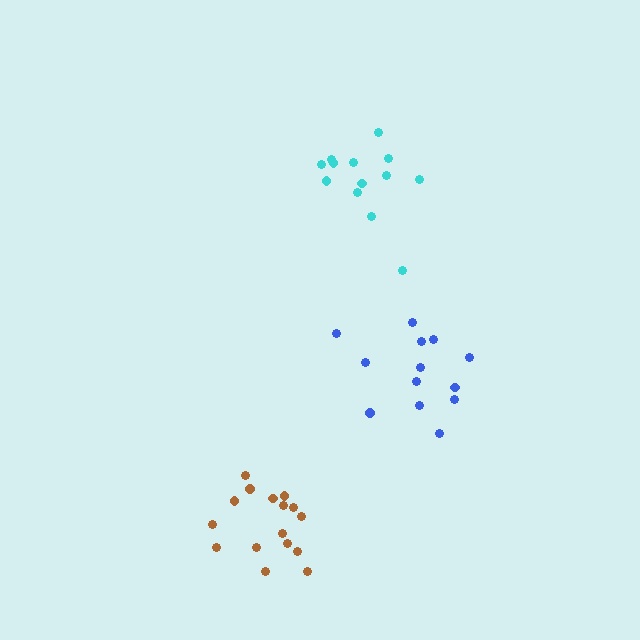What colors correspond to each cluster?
The clusters are colored: cyan, brown, blue.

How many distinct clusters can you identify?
There are 3 distinct clusters.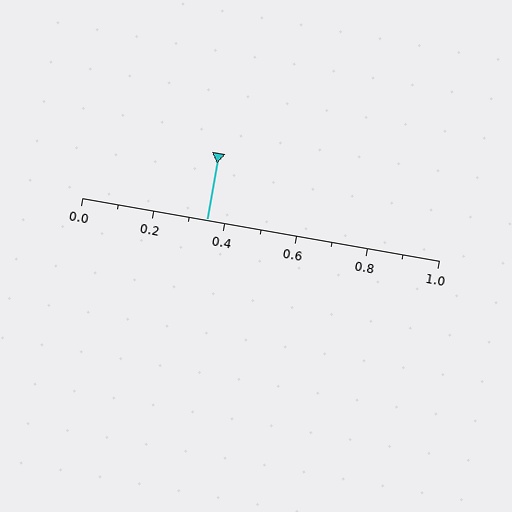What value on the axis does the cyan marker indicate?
The marker indicates approximately 0.35.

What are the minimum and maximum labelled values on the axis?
The axis runs from 0.0 to 1.0.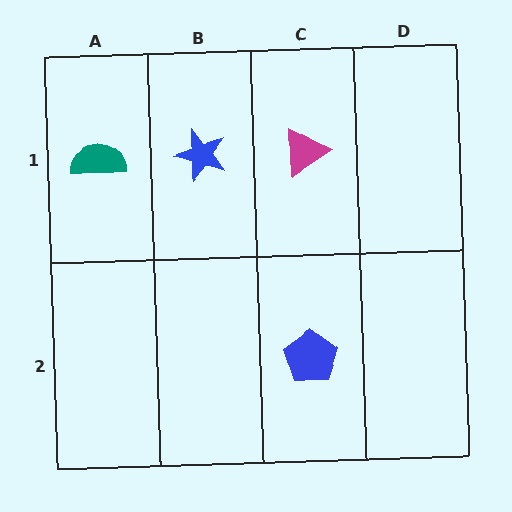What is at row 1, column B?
A blue star.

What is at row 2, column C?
A blue pentagon.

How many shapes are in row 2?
1 shape.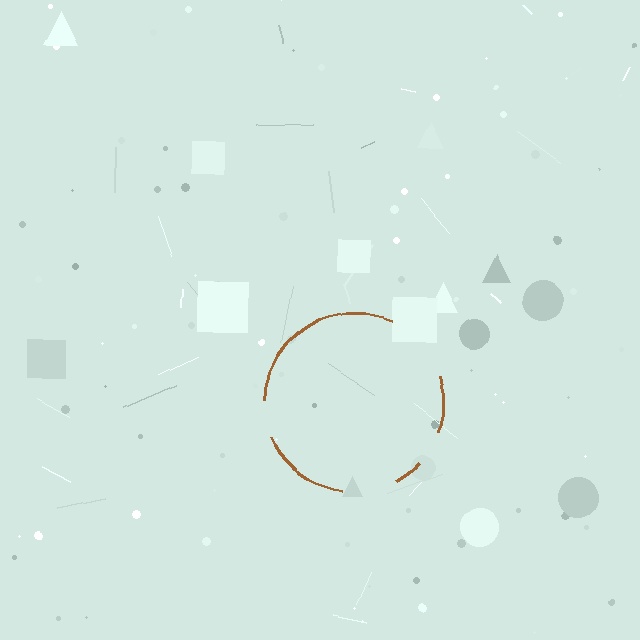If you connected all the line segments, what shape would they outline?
They would outline a circle.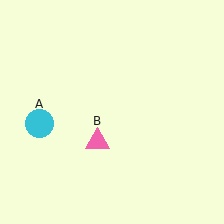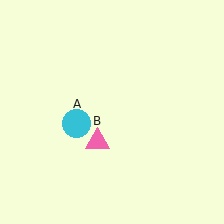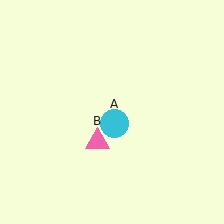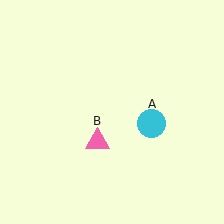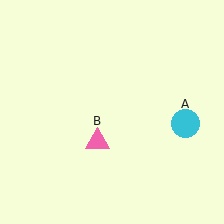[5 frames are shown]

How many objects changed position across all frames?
1 object changed position: cyan circle (object A).